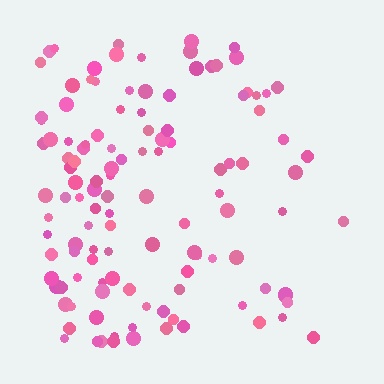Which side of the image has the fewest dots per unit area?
The right.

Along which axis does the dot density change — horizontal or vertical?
Horizontal.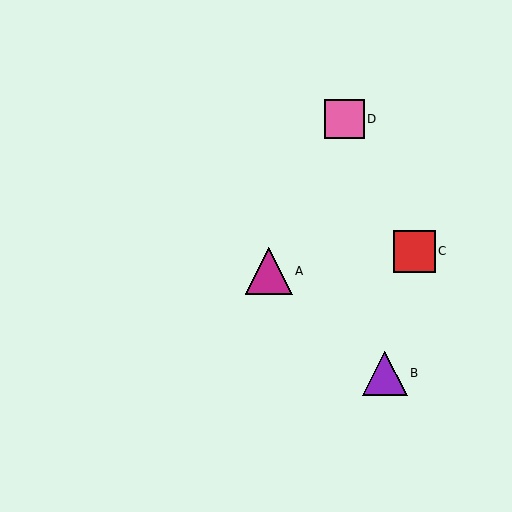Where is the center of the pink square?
The center of the pink square is at (344, 119).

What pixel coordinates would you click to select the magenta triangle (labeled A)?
Click at (269, 271) to select the magenta triangle A.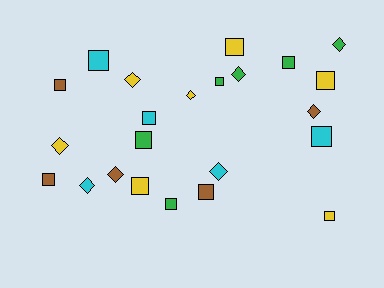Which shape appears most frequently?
Square, with 14 objects.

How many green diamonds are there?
There are 2 green diamonds.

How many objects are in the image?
There are 23 objects.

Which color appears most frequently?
Yellow, with 7 objects.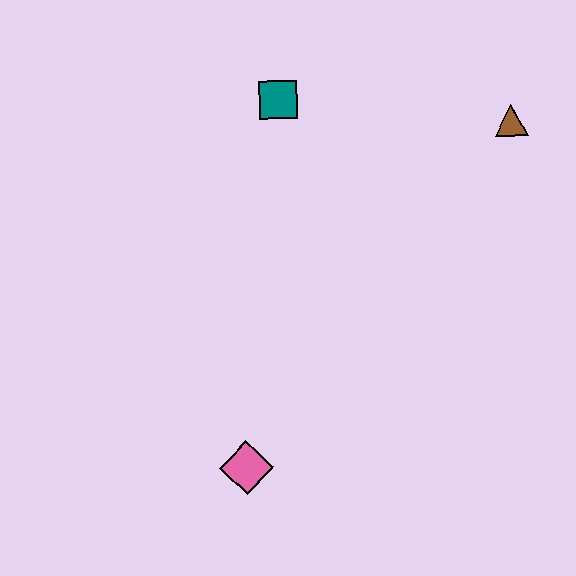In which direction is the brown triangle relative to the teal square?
The brown triangle is to the right of the teal square.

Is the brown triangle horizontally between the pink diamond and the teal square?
No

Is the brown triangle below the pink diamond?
No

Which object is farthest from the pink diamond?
The brown triangle is farthest from the pink diamond.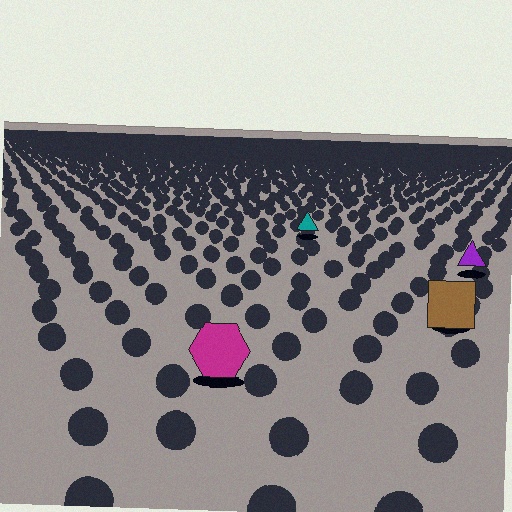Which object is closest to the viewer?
The magenta hexagon is closest. The texture marks near it are larger and more spread out.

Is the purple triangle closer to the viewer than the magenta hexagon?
No. The magenta hexagon is closer — you can tell from the texture gradient: the ground texture is coarser near it.